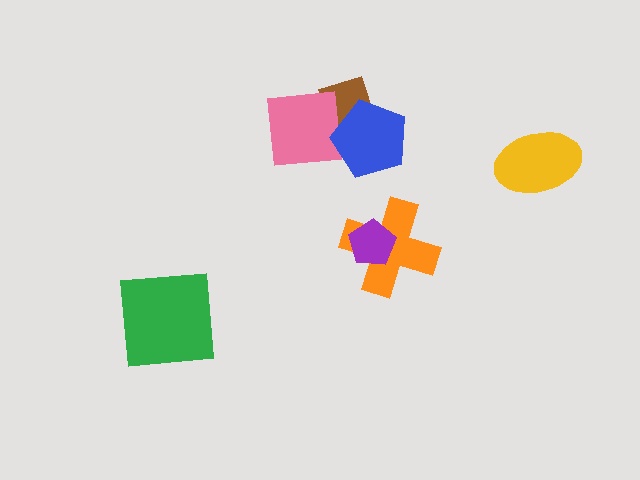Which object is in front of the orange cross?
The purple pentagon is in front of the orange cross.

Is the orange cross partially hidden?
Yes, it is partially covered by another shape.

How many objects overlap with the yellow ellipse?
0 objects overlap with the yellow ellipse.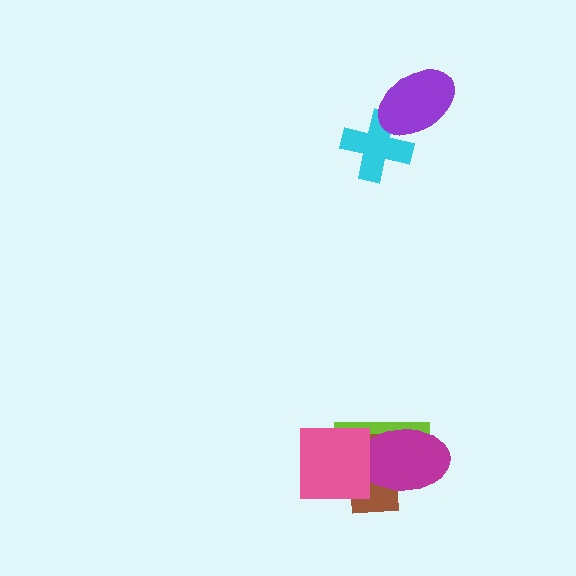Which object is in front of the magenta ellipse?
The pink square is in front of the magenta ellipse.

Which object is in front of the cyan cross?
The purple ellipse is in front of the cyan cross.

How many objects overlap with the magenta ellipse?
3 objects overlap with the magenta ellipse.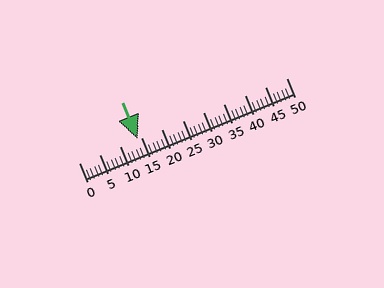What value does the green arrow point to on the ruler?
The green arrow points to approximately 14.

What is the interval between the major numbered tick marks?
The major tick marks are spaced 5 units apart.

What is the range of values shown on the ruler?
The ruler shows values from 0 to 50.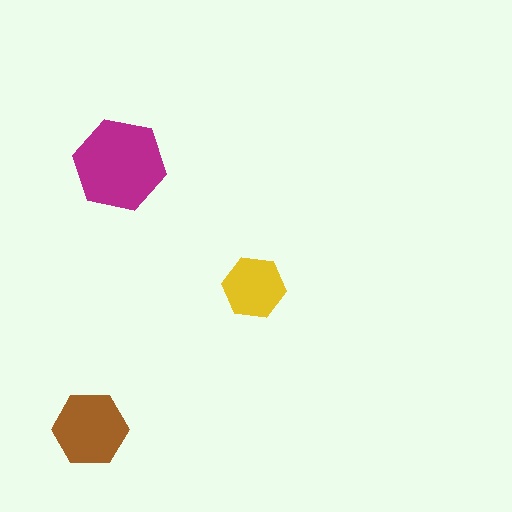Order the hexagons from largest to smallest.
the magenta one, the brown one, the yellow one.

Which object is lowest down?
The brown hexagon is bottommost.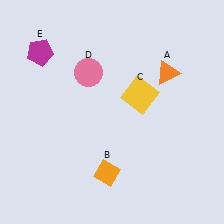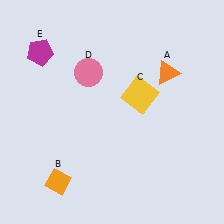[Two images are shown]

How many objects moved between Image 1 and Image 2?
1 object moved between the two images.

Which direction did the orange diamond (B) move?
The orange diamond (B) moved left.